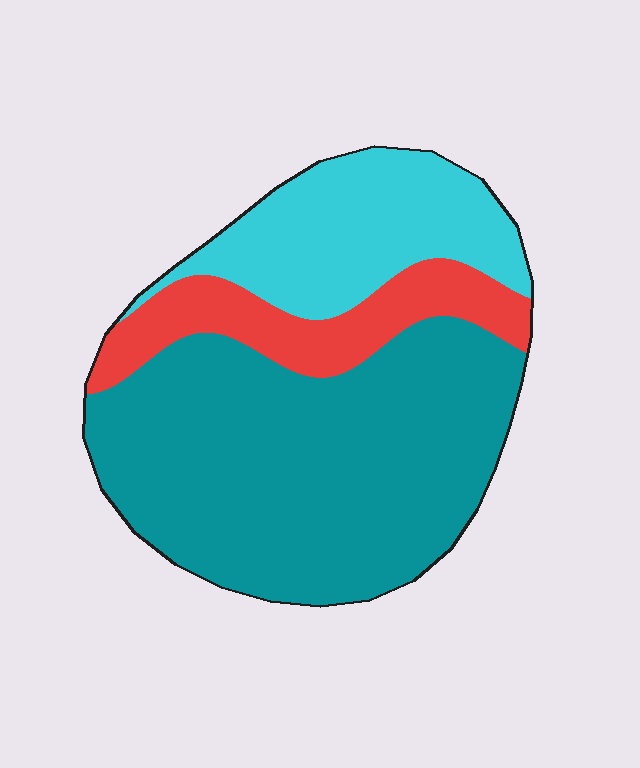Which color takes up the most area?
Teal, at roughly 60%.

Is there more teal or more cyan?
Teal.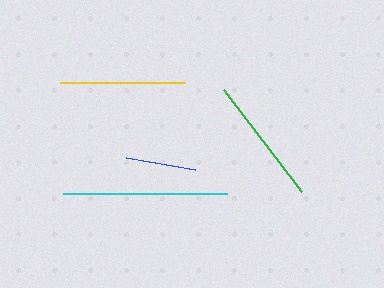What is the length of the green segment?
The green segment is approximately 129 pixels long.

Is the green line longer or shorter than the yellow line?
The green line is longer than the yellow line.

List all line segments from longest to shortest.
From longest to shortest: cyan, green, yellow, blue.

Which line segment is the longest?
The cyan line is the longest at approximately 164 pixels.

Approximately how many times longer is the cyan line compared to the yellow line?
The cyan line is approximately 1.3 times the length of the yellow line.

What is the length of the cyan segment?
The cyan segment is approximately 164 pixels long.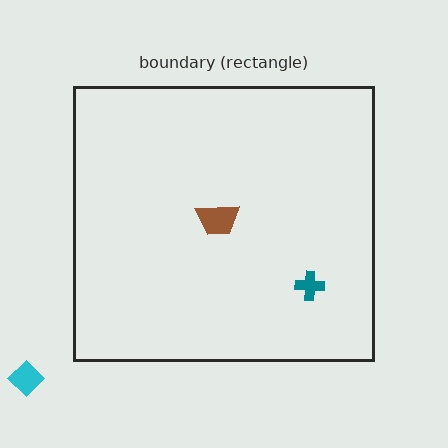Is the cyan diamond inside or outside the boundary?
Outside.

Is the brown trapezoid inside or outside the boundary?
Inside.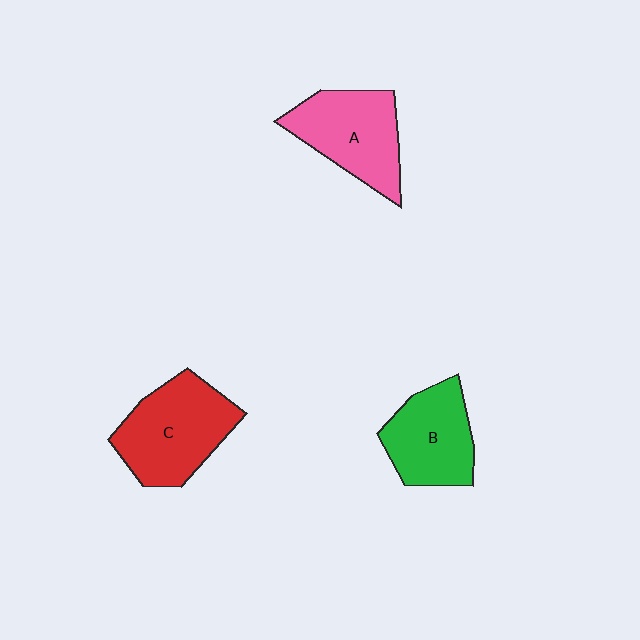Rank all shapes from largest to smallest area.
From largest to smallest: C (red), A (pink), B (green).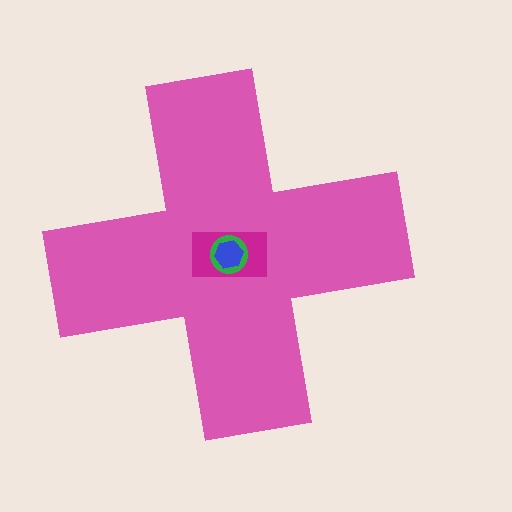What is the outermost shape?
The pink cross.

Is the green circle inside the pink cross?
Yes.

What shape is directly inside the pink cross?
The magenta rectangle.